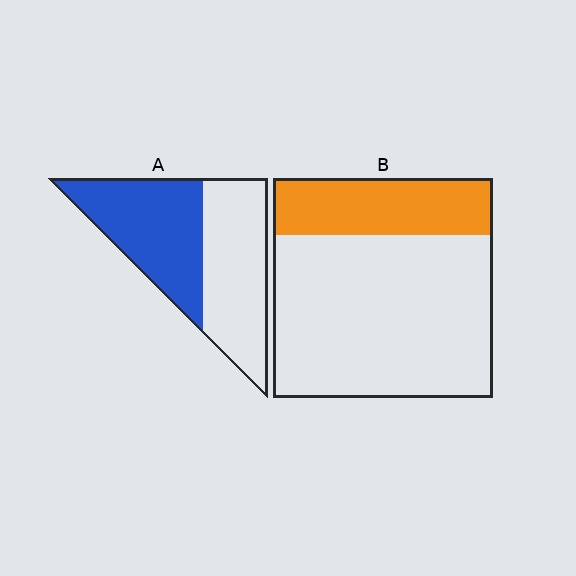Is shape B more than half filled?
No.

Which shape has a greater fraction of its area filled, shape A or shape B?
Shape A.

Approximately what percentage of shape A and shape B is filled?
A is approximately 50% and B is approximately 25%.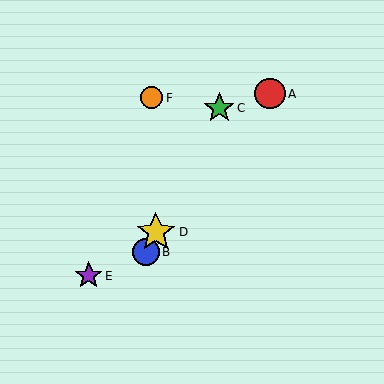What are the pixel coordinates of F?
Object F is at (152, 98).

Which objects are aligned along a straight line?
Objects B, C, D are aligned along a straight line.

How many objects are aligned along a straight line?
3 objects (B, C, D) are aligned along a straight line.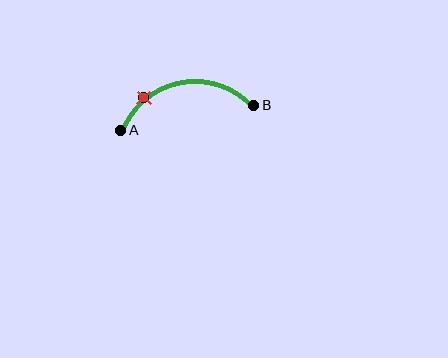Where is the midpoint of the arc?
The arc midpoint is the point on the curve farthest from the straight line joining A and B. It sits above that line.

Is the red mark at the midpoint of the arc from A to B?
No. The red mark lies on the arc but is closer to endpoint A. The arc midpoint would be at the point on the curve equidistant along the arc from both A and B.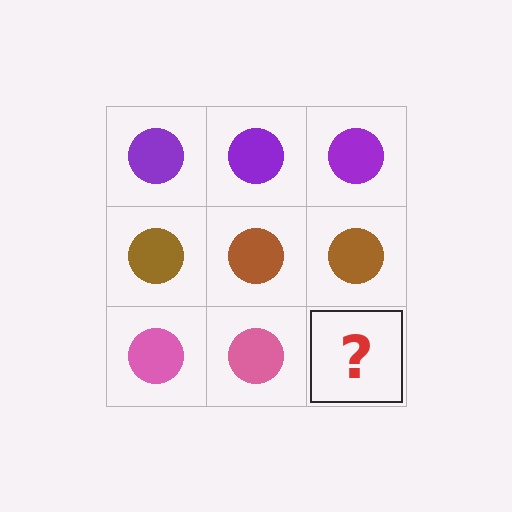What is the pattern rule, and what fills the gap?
The rule is that each row has a consistent color. The gap should be filled with a pink circle.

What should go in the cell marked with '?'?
The missing cell should contain a pink circle.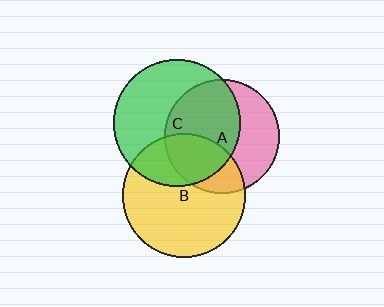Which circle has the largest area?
Circle C (green).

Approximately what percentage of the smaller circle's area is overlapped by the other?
Approximately 60%.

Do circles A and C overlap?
Yes.